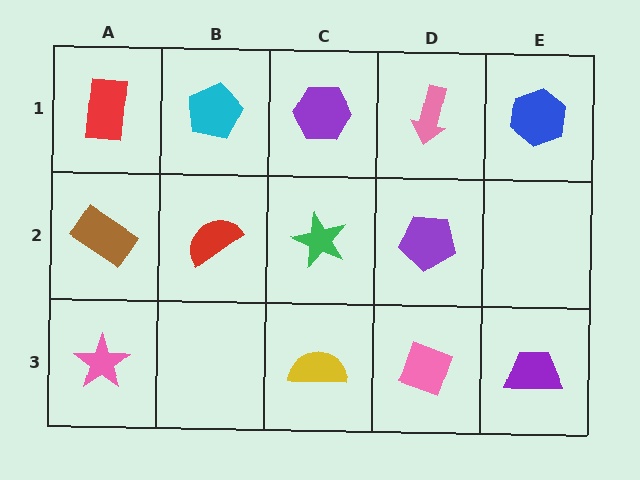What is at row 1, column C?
A purple hexagon.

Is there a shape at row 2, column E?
No, that cell is empty.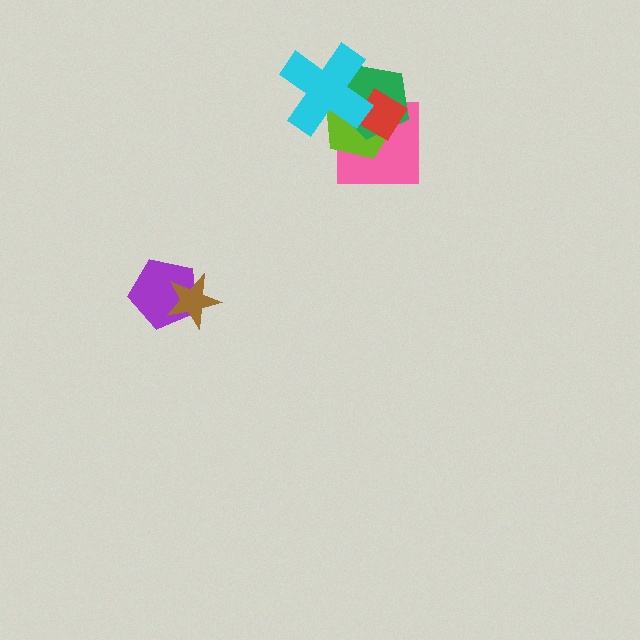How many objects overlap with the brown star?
1 object overlaps with the brown star.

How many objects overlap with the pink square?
4 objects overlap with the pink square.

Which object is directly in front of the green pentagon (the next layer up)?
The red diamond is directly in front of the green pentagon.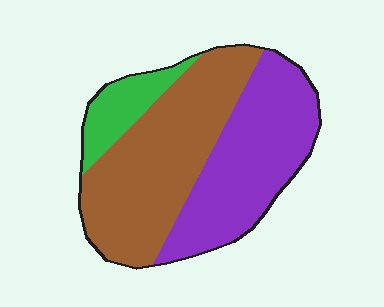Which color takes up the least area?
Green, at roughly 10%.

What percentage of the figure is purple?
Purple covers around 40% of the figure.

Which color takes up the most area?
Brown, at roughly 50%.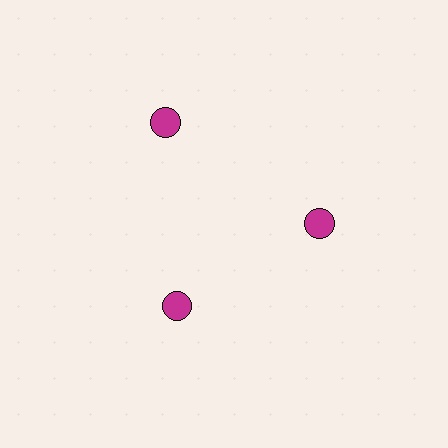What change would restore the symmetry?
The symmetry would be restored by moving it inward, back onto the ring so that all 3 circles sit at equal angles and equal distance from the center.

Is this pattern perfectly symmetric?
No. The 3 magenta circles are arranged in a ring, but one element near the 11 o'clock position is pushed outward from the center, breaking the 3-fold rotational symmetry.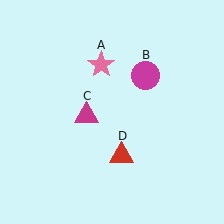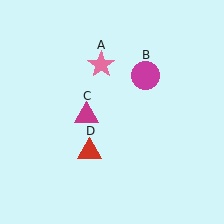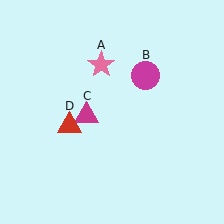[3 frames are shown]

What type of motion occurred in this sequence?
The red triangle (object D) rotated clockwise around the center of the scene.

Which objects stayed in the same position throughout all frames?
Pink star (object A) and magenta circle (object B) and magenta triangle (object C) remained stationary.